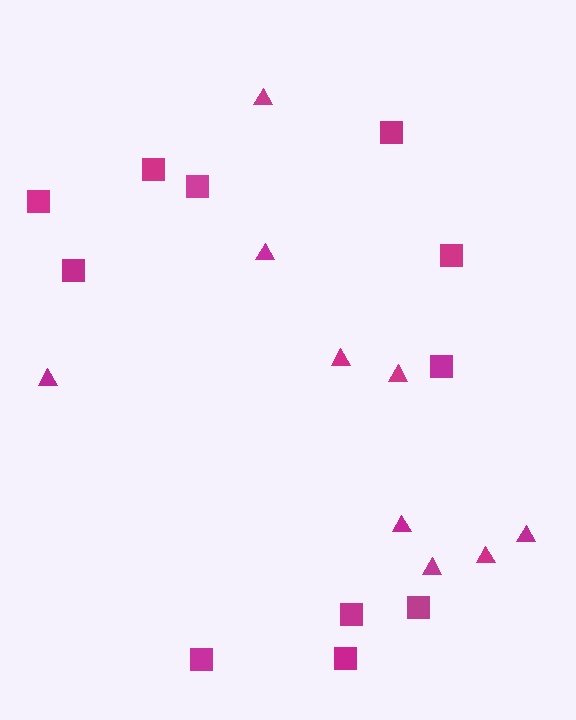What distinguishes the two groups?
There are 2 groups: one group of squares (11) and one group of triangles (9).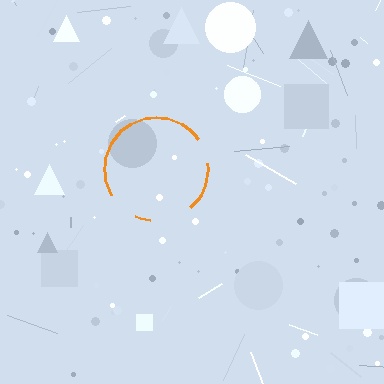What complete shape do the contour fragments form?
The contour fragments form a circle.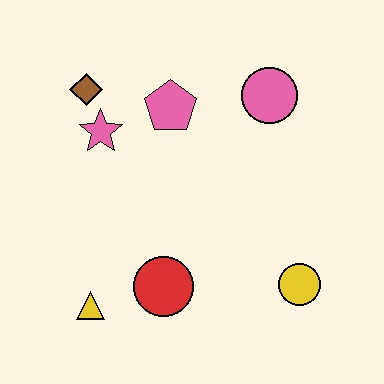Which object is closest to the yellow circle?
The red circle is closest to the yellow circle.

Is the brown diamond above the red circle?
Yes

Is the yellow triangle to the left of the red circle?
Yes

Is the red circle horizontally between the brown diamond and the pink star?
No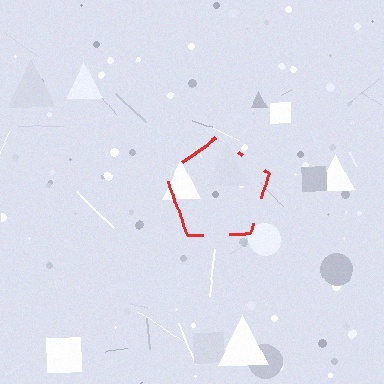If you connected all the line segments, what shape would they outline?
They would outline a pentagon.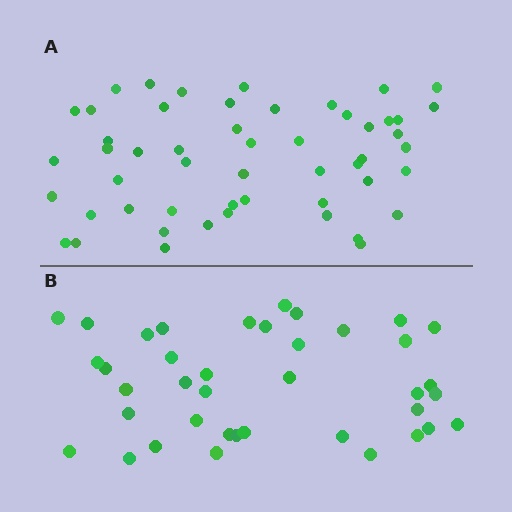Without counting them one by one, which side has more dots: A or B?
Region A (the top region) has more dots.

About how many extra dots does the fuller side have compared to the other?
Region A has approximately 15 more dots than region B.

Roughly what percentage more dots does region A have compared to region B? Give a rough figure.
About 35% more.